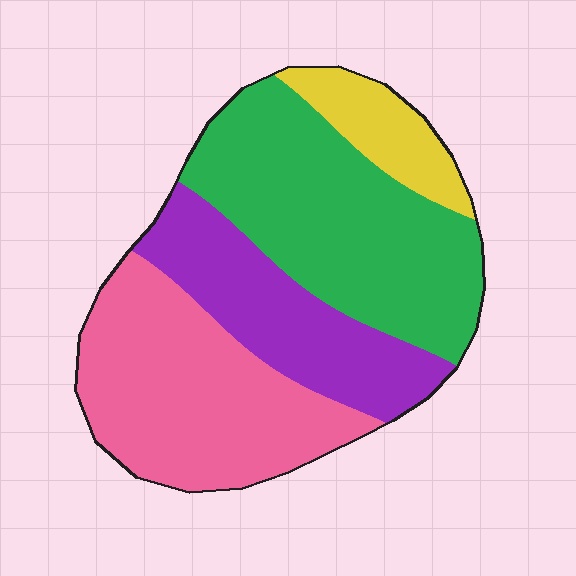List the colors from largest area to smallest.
From largest to smallest: green, pink, purple, yellow.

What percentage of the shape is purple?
Purple takes up less than a quarter of the shape.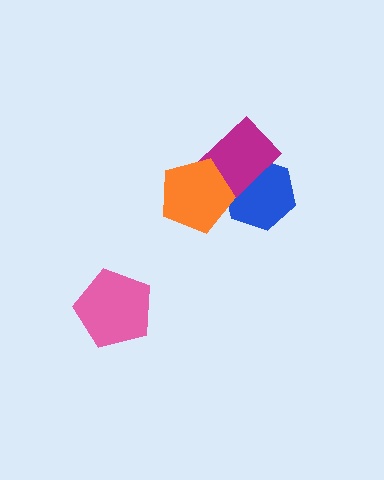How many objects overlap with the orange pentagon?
2 objects overlap with the orange pentagon.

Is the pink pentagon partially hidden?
No, no other shape covers it.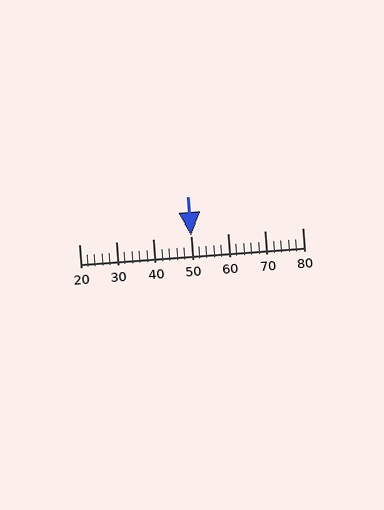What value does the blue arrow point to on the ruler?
The blue arrow points to approximately 50.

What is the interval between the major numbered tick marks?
The major tick marks are spaced 10 units apart.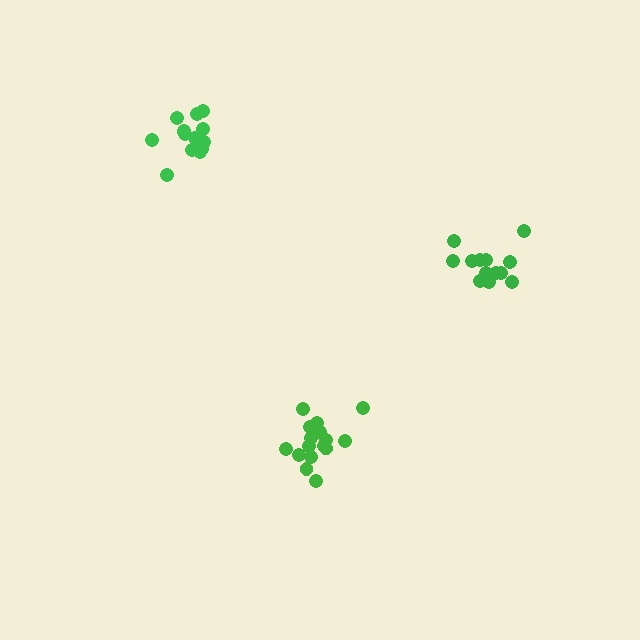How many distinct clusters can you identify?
There are 3 distinct clusters.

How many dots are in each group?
Group 1: 16 dots, Group 2: 13 dots, Group 3: 14 dots (43 total).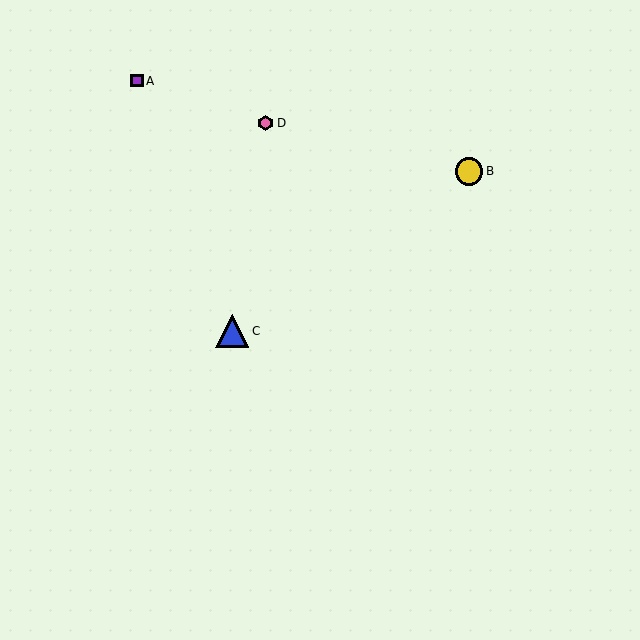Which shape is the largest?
The blue triangle (labeled C) is the largest.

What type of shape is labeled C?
Shape C is a blue triangle.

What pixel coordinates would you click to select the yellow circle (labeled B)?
Click at (469, 171) to select the yellow circle B.